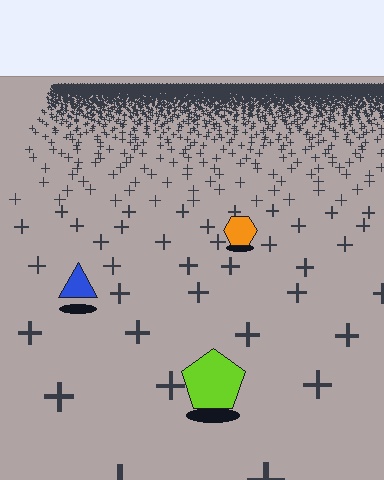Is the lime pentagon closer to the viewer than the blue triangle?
Yes. The lime pentagon is closer — you can tell from the texture gradient: the ground texture is coarser near it.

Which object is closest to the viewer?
The lime pentagon is closest. The texture marks near it are larger and more spread out.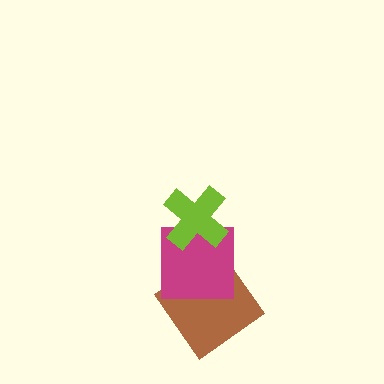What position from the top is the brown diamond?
The brown diamond is 3rd from the top.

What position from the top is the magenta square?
The magenta square is 2nd from the top.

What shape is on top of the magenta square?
The lime cross is on top of the magenta square.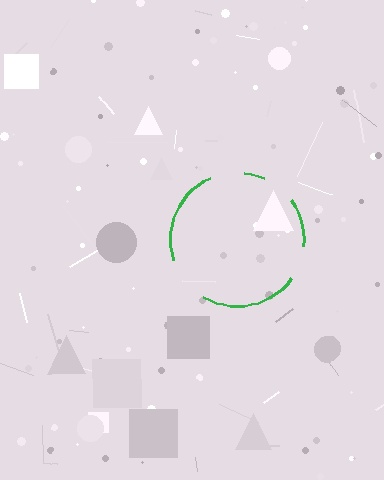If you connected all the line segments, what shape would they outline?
They would outline a circle.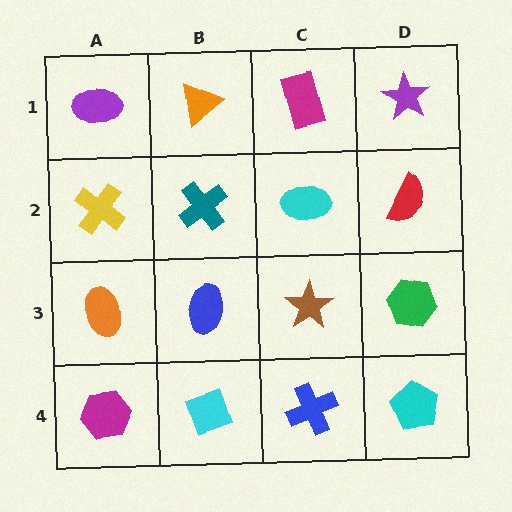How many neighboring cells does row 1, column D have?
2.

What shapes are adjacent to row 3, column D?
A red semicircle (row 2, column D), a cyan pentagon (row 4, column D), a brown star (row 3, column C).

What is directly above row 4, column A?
An orange ellipse.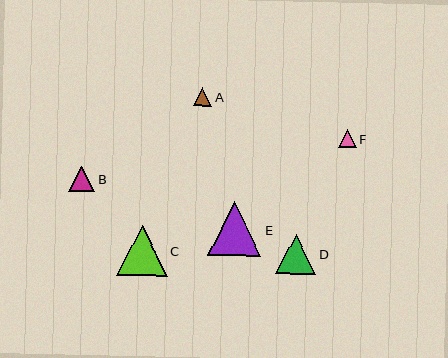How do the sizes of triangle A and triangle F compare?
Triangle A and triangle F are approximately the same size.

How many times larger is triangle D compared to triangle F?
Triangle D is approximately 2.3 times the size of triangle F.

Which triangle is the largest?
Triangle E is the largest with a size of approximately 53 pixels.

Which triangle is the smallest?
Triangle F is the smallest with a size of approximately 18 pixels.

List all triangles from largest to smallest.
From largest to smallest: E, C, D, B, A, F.